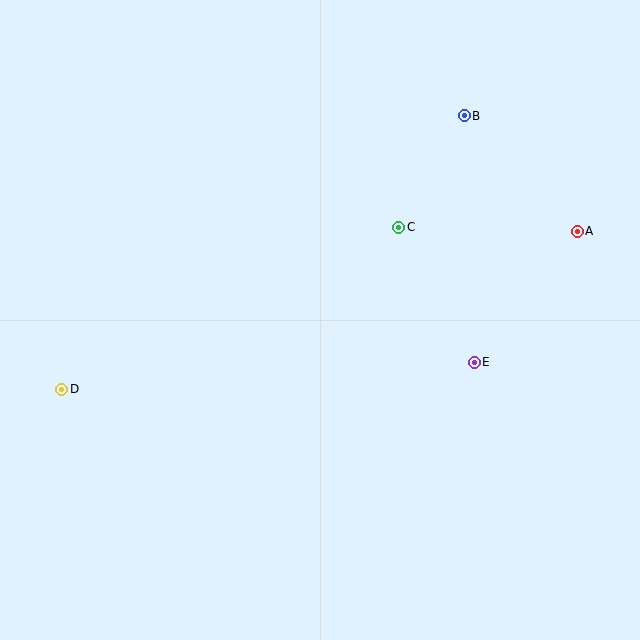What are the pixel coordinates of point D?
Point D is at (62, 389).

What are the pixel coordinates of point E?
Point E is at (474, 362).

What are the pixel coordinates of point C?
Point C is at (399, 227).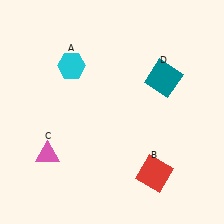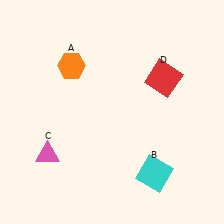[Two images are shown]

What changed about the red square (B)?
In Image 1, B is red. In Image 2, it changed to cyan.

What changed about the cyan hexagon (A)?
In Image 1, A is cyan. In Image 2, it changed to orange.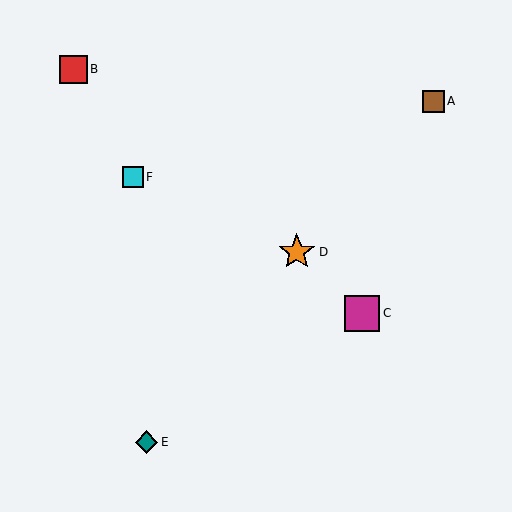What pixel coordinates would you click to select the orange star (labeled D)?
Click at (297, 252) to select the orange star D.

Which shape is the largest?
The orange star (labeled D) is the largest.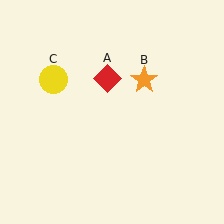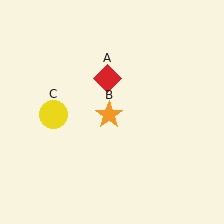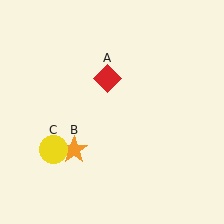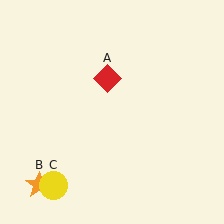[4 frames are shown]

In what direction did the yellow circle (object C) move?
The yellow circle (object C) moved down.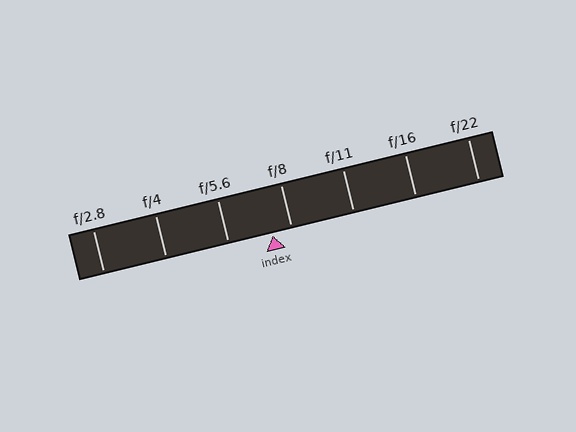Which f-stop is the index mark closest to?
The index mark is closest to f/8.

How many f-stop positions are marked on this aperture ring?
There are 7 f-stop positions marked.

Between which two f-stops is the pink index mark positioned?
The index mark is between f/5.6 and f/8.